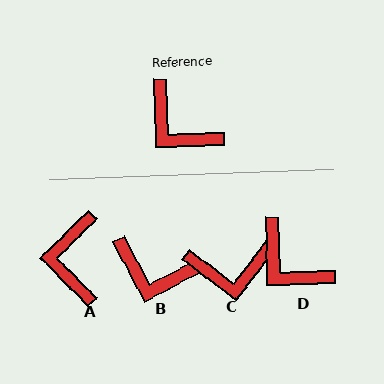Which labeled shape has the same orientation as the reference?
D.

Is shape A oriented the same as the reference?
No, it is off by about 47 degrees.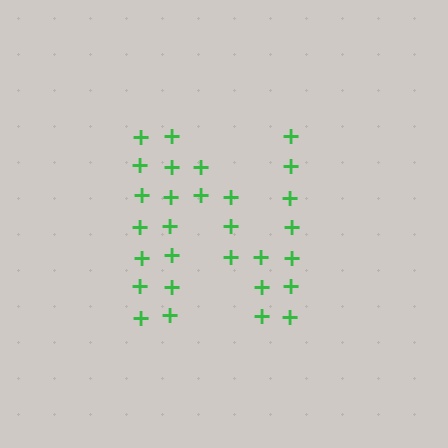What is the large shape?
The large shape is the letter N.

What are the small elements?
The small elements are plus signs.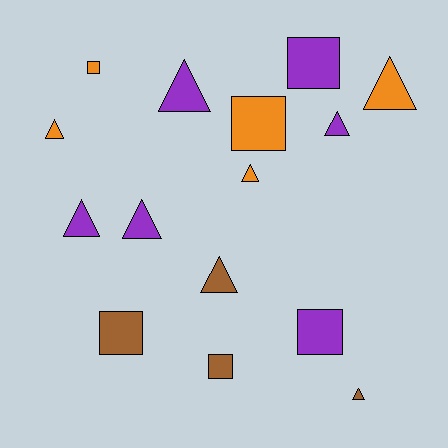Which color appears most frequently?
Purple, with 6 objects.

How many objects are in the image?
There are 15 objects.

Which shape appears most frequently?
Triangle, with 9 objects.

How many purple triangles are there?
There are 4 purple triangles.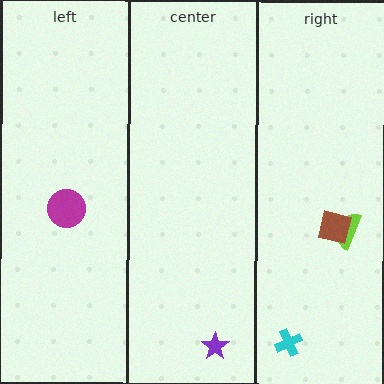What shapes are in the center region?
The purple star.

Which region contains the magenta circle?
The left region.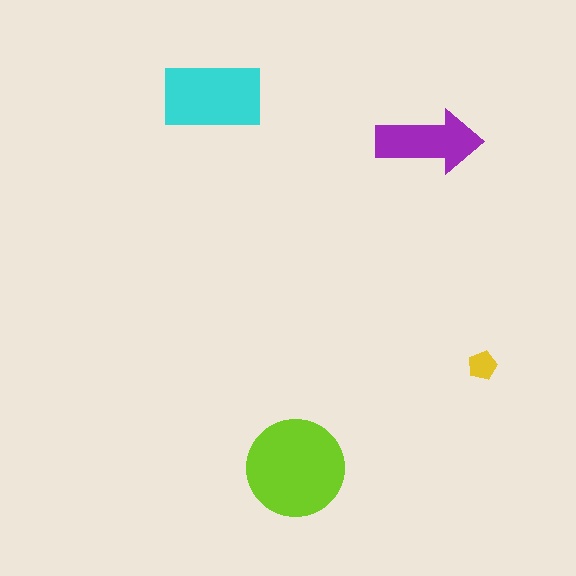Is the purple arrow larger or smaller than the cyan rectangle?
Smaller.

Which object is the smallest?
The yellow pentagon.